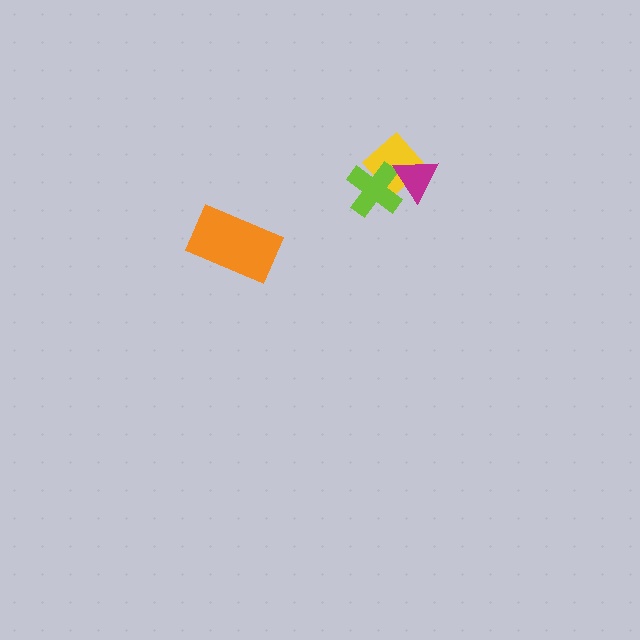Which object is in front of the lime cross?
The magenta triangle is in front of the lime cross.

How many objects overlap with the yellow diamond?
2 objects overlap with the yellow diamond.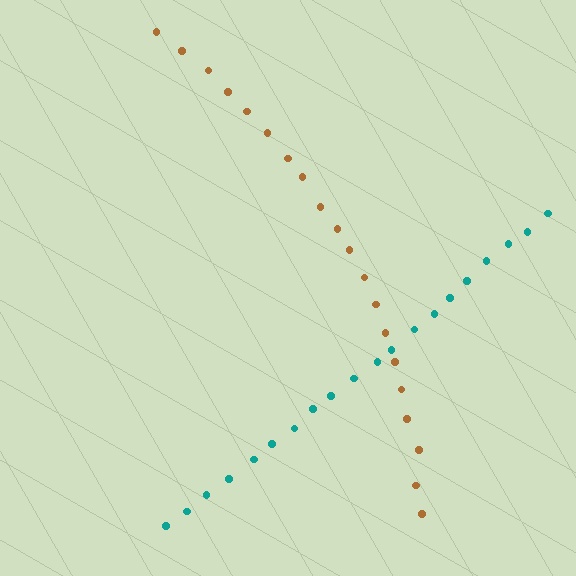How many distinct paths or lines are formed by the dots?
There are 2 distinct paths.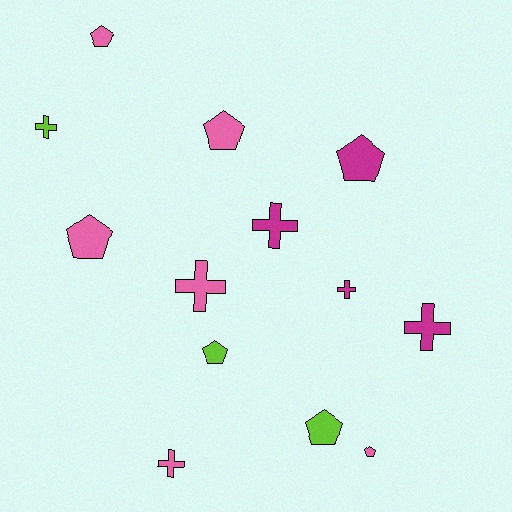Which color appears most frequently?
Pink, with 6 objects.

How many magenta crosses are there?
There are 3 magenta crosses.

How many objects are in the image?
There are 13 objects.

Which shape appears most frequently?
Pentagon, with 7 objects.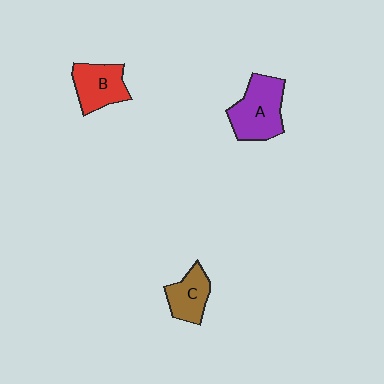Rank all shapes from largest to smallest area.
From largest to smallest: A (purple), B (red), C (brown).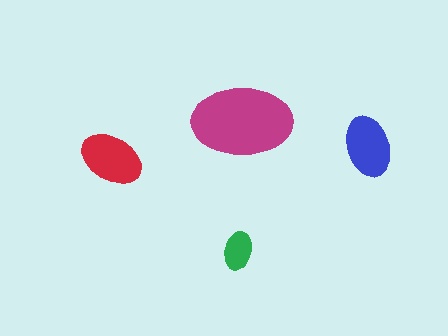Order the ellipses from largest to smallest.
the magenta one, the red one, the blue one, the green one.